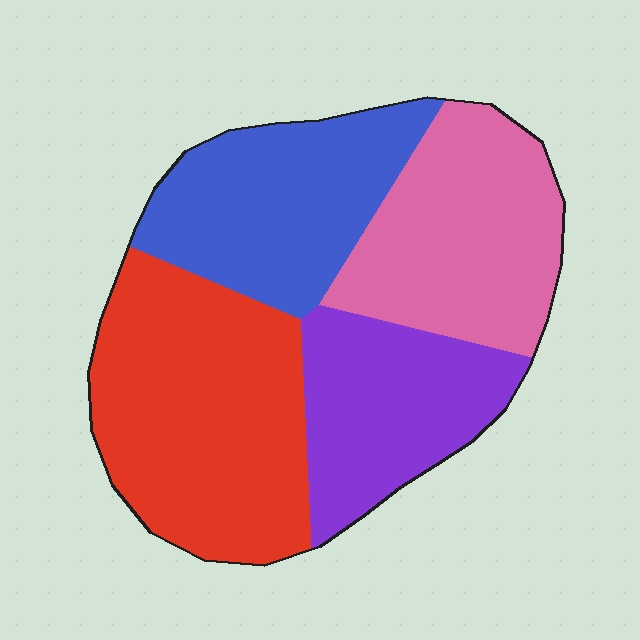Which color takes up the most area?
Red, at roughly 35%.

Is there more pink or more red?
Red.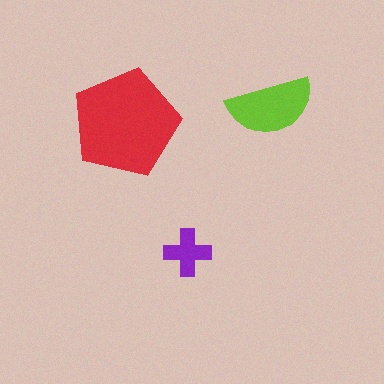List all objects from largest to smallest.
The red pentagon, the lime semicircle, the purple cross.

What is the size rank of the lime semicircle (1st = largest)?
2nd.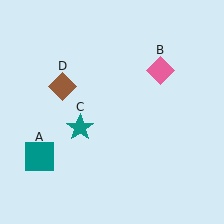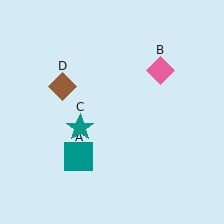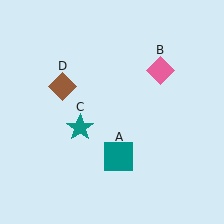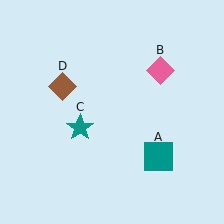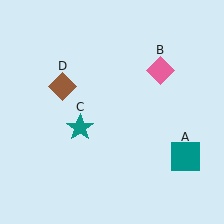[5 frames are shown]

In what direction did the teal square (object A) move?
The teal square (object A) moved right.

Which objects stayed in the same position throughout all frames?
Pink diamond (object B) and teal star (object C) and brown diamond (object D) remained stationary.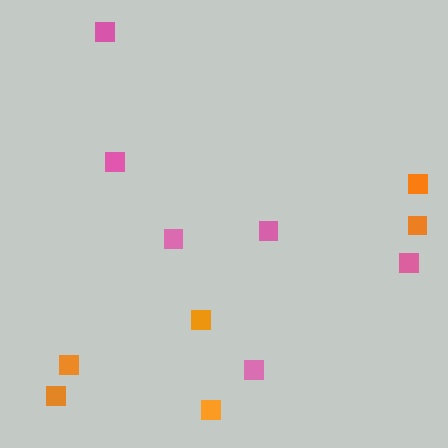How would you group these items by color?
There are 2 groups: one group of orange squares (6) and one group of pink squares (6).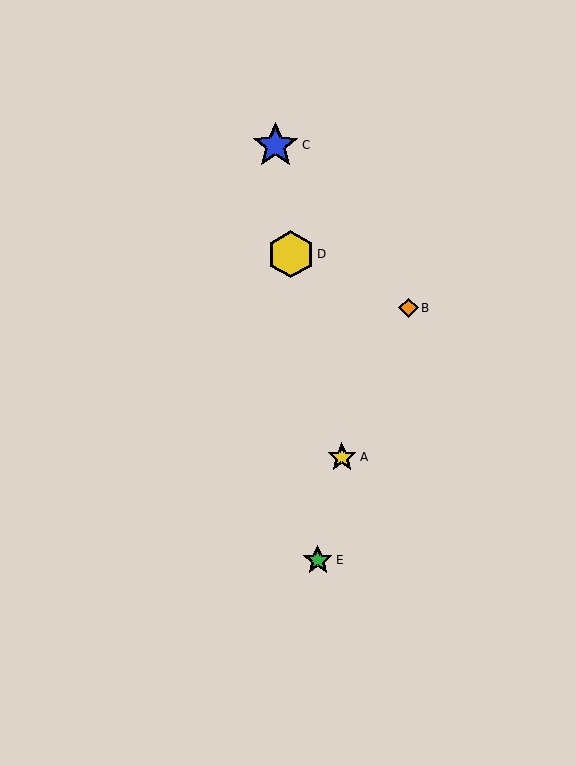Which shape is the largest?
The yellow hexagon (labeled D) is the largest.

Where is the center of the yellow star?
The center of the yellow star is at (342, 457).